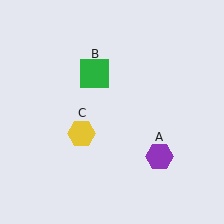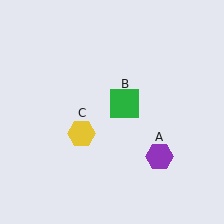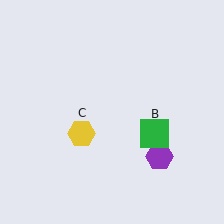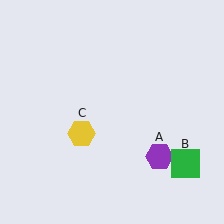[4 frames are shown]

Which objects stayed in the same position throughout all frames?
Purple hexagon (object A) and yellow hexagon (object C) remained stationary.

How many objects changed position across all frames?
1 object changed position: green square (object B).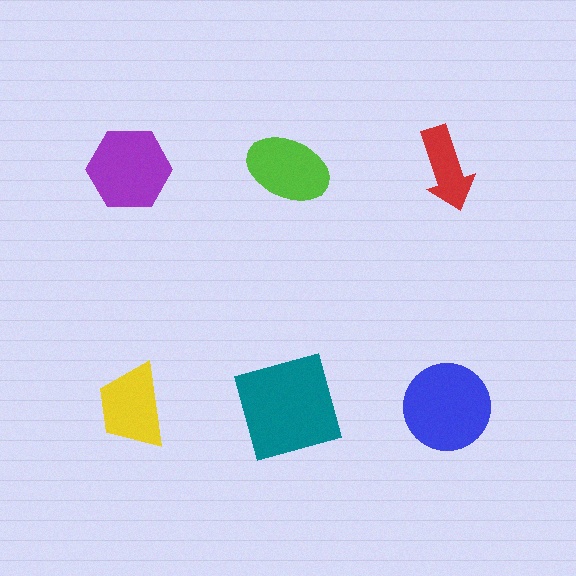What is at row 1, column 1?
A purple hexagon.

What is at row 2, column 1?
A yellow trapezoid.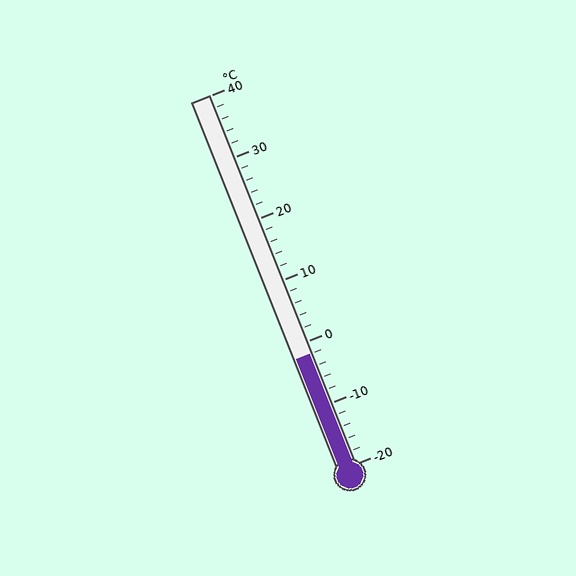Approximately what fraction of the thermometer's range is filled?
The thermometer is filled to approximately 30% of its range.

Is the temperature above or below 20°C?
The temperature is below 20°C.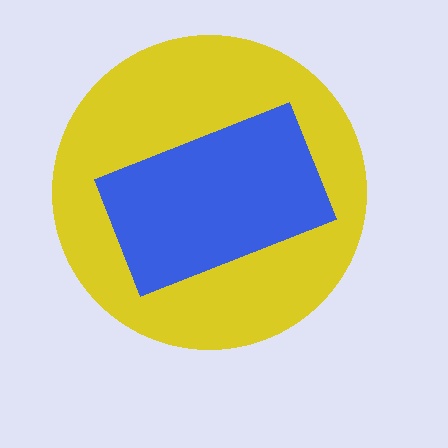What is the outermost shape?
The yellow circle.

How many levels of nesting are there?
2.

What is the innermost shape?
The blue rectangle.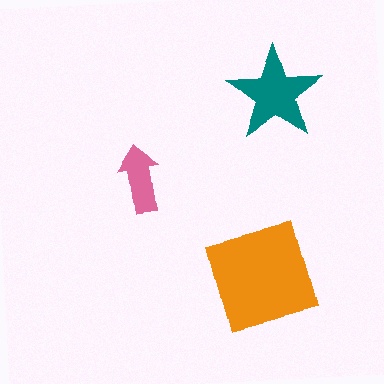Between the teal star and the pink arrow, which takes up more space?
The teal star.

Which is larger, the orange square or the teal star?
The orange square.